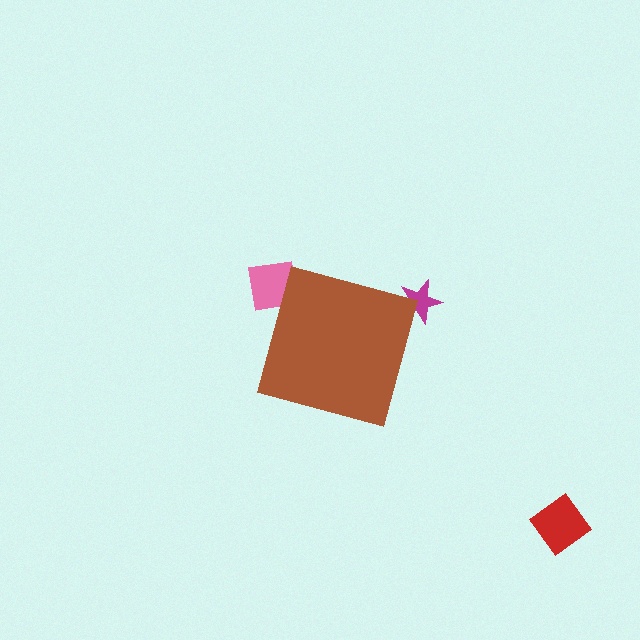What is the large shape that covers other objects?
A brown diamond.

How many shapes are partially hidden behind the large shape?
2 shapes are partially hidden.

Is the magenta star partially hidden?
Yes, the magenta star is partially hidden behind the brown diamond.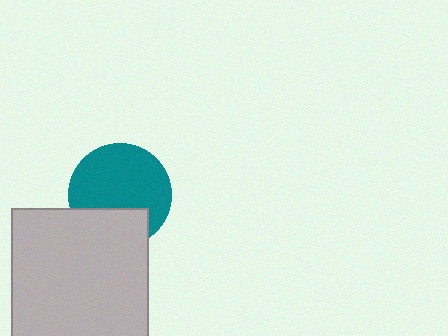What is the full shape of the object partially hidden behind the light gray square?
The partially hidden object is a teal circle.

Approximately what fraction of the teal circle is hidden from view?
Roughly 30% of the teal circle is hidden behind the light gray square.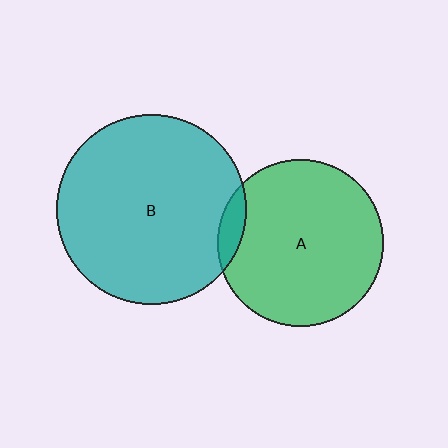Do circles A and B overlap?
Yes.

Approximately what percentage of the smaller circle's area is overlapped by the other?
Approximately 5%.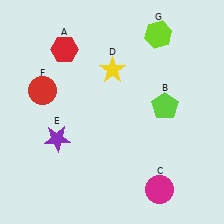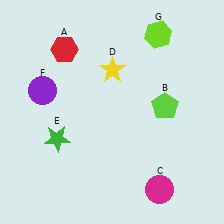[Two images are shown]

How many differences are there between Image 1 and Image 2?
There are 2 differences between the two images.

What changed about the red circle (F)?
In Image 1, F is red. In Image 2, it changed to purple.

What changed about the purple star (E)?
In Image 1, E is purple. In Image 2, it changed to green.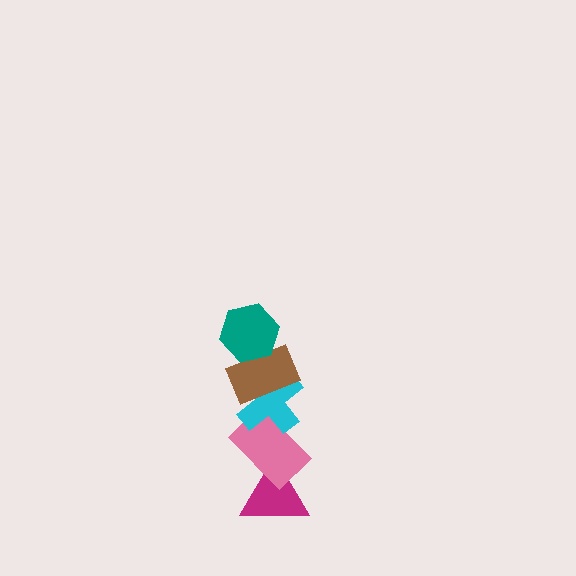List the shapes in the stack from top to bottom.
From top to bottom: the teal hexagon, the brown rectangle, the cyan cross, the pink rectangle, the magenta triangle.